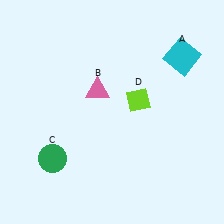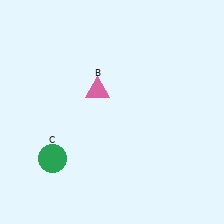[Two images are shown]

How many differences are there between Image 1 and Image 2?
There are 2 differences between the two images.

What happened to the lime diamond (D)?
The lime diamond (D) was removed in Image 2. It was in the top-right area of Image 1.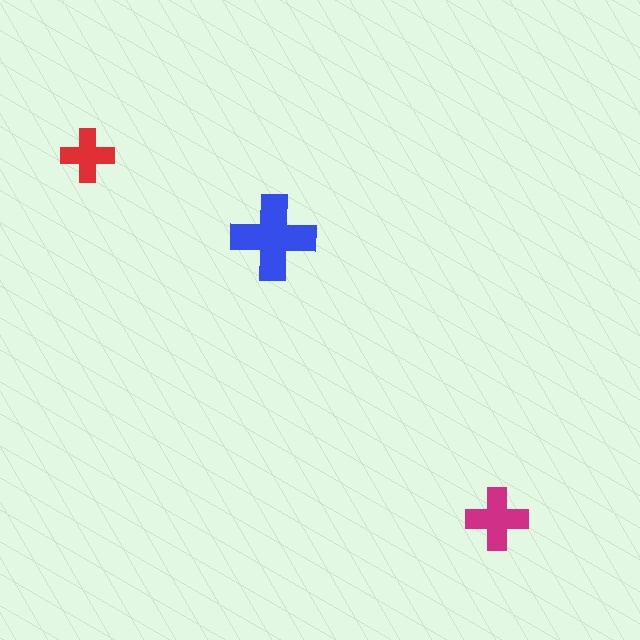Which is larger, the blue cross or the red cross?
The blue one.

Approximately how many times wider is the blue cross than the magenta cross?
About 1.5 times wider.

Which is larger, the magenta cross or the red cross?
The magenta one.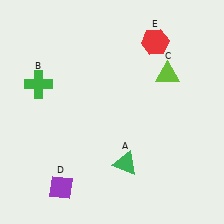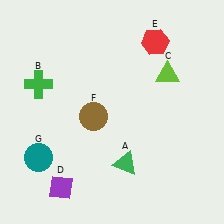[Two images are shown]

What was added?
A brown circle (F), a teal circle (G) were added in Image 2.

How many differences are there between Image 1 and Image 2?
There are 2 differences between the two images.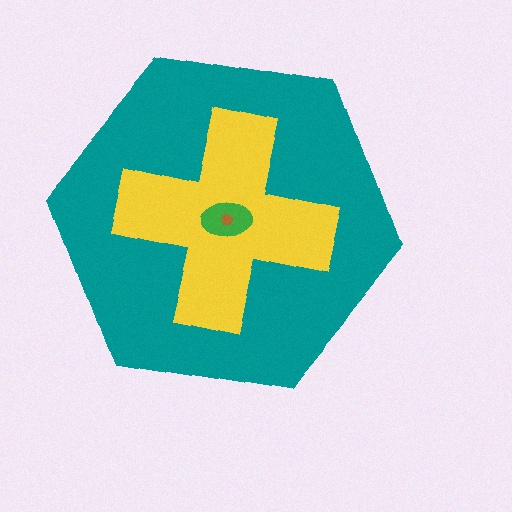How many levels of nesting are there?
4.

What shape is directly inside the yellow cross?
The green ellipse.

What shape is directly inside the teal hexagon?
The yellow cross.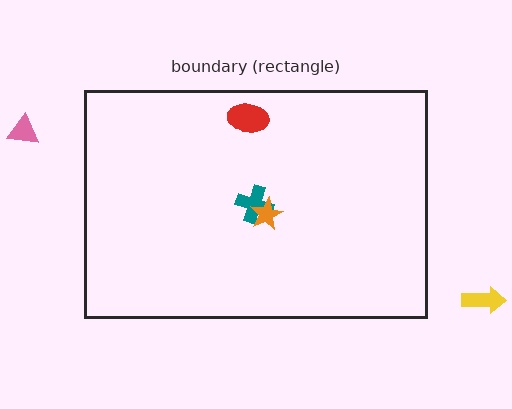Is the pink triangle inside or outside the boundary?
Outside.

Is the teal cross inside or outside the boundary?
Inside.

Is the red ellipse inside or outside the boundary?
Inside.